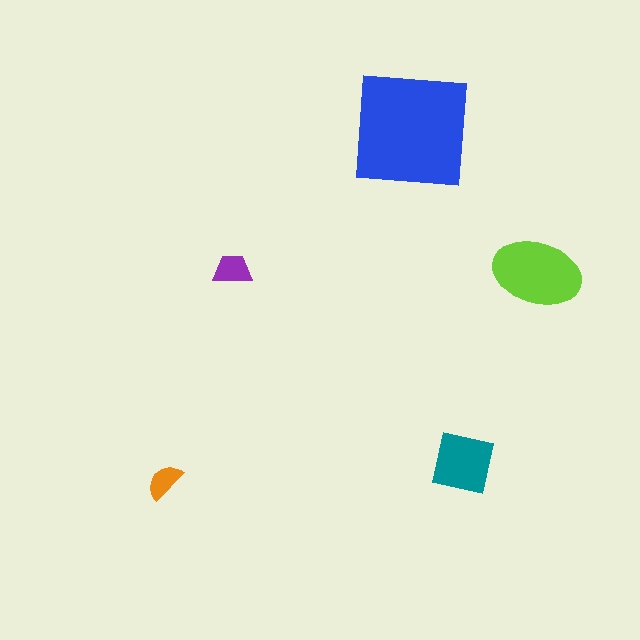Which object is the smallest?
The orange semicircle.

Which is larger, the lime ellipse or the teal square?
The lime ellipse.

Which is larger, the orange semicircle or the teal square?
The teal square.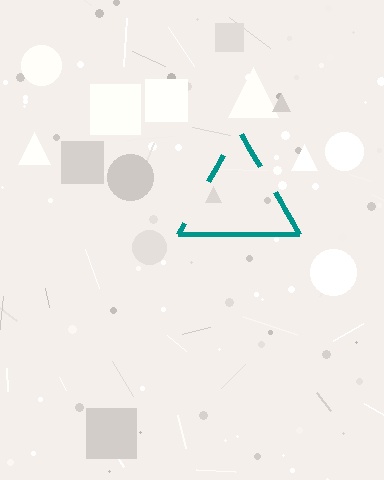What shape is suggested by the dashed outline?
The dashed outline suggests a triangle.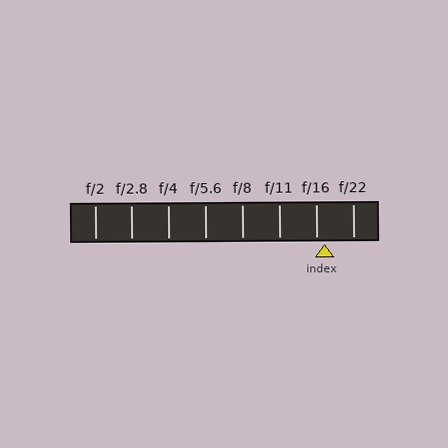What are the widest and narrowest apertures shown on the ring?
The widest aperture shown is f/2 and the narrowest is f/22.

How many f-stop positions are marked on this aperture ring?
There are 8 f-stop positions marked.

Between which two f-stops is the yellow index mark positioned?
The index mark is between f/16 and f/22.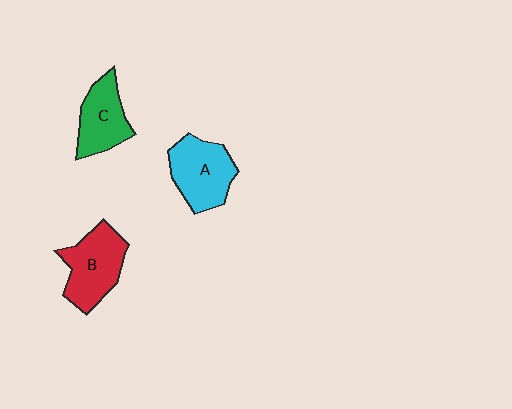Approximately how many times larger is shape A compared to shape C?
Approximately 1.2 times.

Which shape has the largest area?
Shape B (red).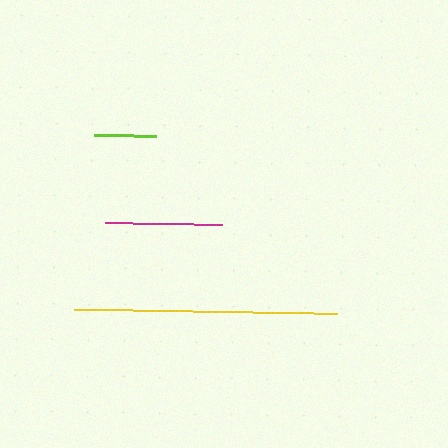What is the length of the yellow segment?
The yellow segment is approximately 263 pixels long.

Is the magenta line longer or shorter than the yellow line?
The yellow line is longer than the magenta line.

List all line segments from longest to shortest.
From longest to shortest: yellow, magenta, lime.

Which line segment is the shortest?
The lime line is the shortest at approximately 63 pixels.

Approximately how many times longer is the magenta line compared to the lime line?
The magenta line is approximately 1.9 times the length of the lime line.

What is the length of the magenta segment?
The magenta segment is approximately 117 pixels long.